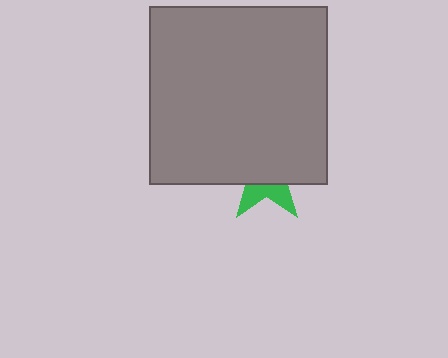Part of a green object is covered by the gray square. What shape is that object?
It is a star.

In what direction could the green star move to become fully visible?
The green star could move down. That would shift it out from behind the gray square entirely.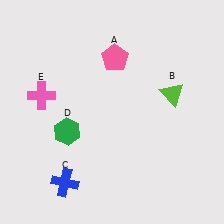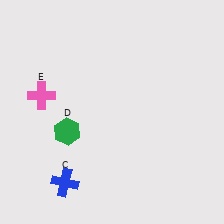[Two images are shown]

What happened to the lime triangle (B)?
The lime triangle (B) was removed in Image 2. It was in the top-right area of Image 1.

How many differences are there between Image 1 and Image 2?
There are 2 differences between the two images.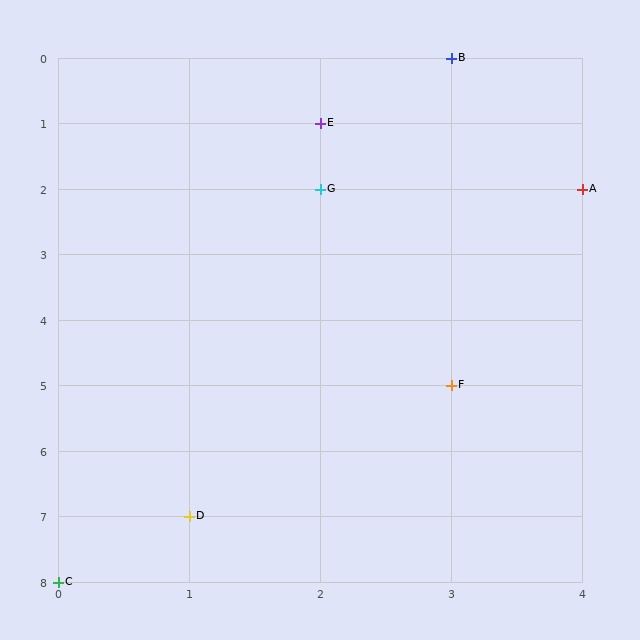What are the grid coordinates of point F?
Point F is at grid coordinates (3, 5).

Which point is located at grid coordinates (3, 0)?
Point B is at (3, 0).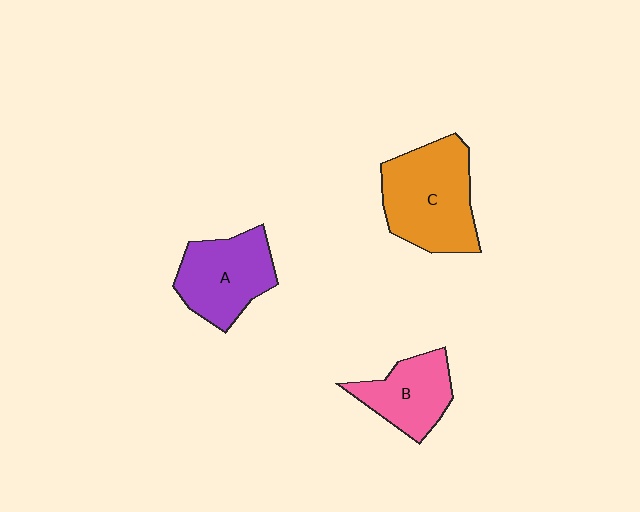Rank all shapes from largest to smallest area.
From largest to smallest: C (orange), A (purple), B (pink).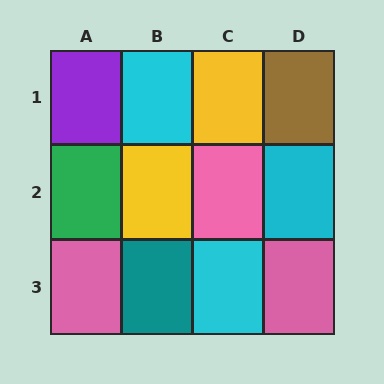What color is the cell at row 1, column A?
Purple.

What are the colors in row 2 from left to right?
Green, yellow, pink, cyan.